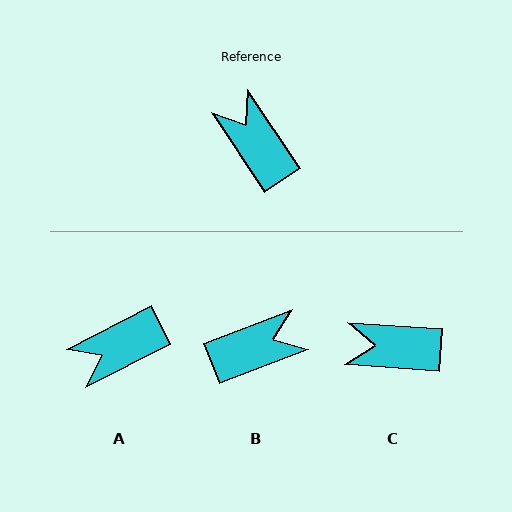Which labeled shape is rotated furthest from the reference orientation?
B, about 102 degrees away.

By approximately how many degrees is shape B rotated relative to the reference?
Approximately 102 degrees clockwise.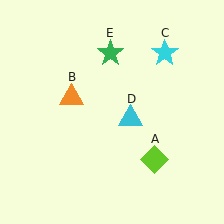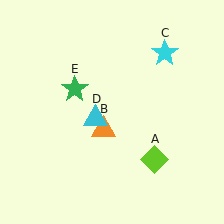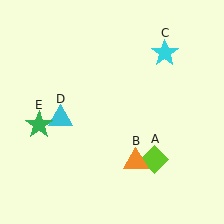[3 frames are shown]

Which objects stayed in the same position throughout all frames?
Lime diamond (object A) and cyan star (object C) remained stationary.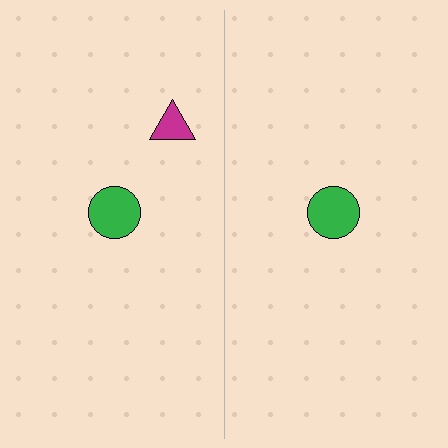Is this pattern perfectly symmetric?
No, the pattern is not perfectly symmetric. A magenta triangle is missing from the right side.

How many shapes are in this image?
There are 3 shapes in this image.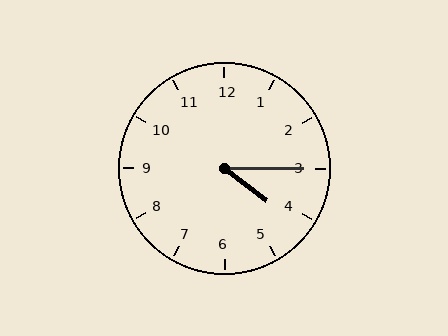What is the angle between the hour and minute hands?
Approximately 38 degrees.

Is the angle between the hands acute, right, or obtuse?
It is acute.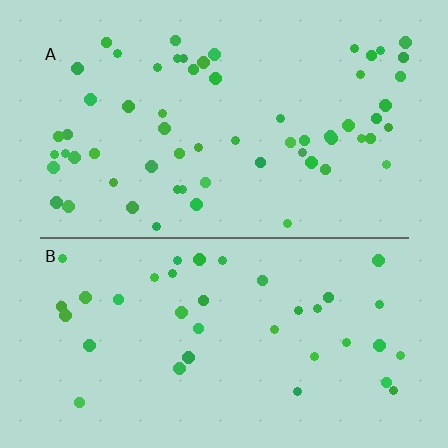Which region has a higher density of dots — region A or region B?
A (the top).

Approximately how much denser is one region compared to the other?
Approximately 1.6× — region A over region B.